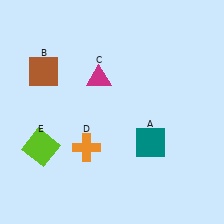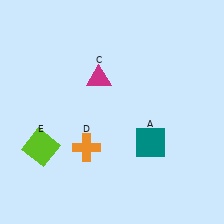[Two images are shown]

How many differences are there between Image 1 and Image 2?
There is 1 difference between the two images.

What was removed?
The brown square (B) was removed in Image 2.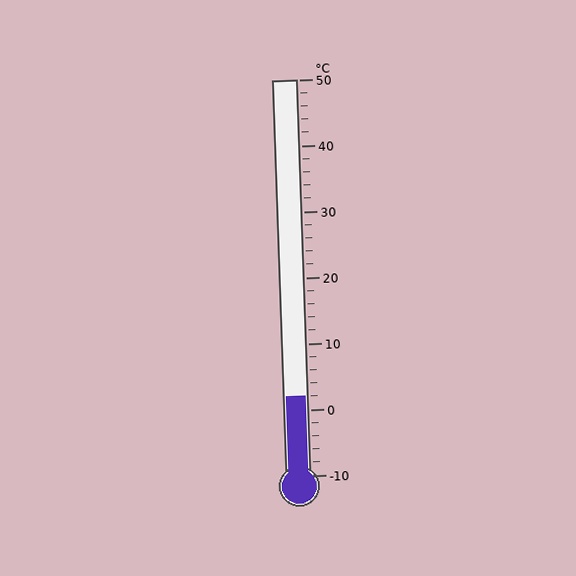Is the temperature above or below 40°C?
The temperature is below 40°C.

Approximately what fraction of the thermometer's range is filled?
The thermometer is filled to approximately 20% of its range.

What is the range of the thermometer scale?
The thermometer scale ranges from -10°C to 50°C.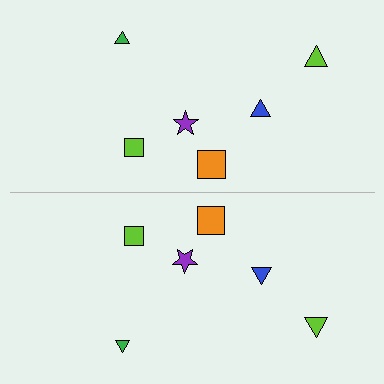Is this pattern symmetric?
Yes, this pattern has bilateral (reflection) symmetry.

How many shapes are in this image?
There are 12 shapes in this image.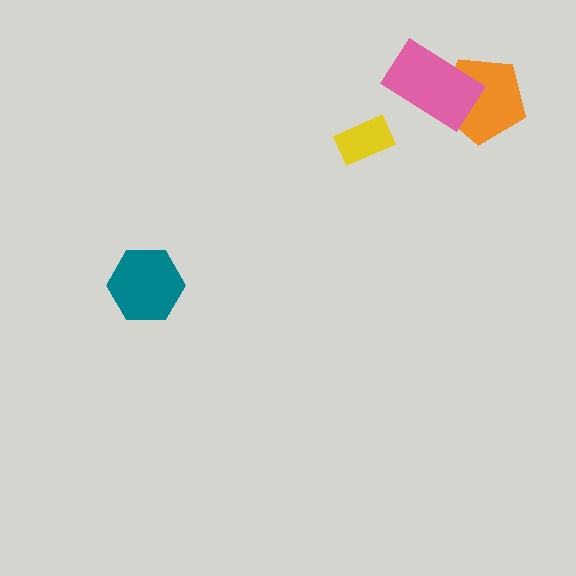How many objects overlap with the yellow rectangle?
0 objects overlap with the yellow rectangle.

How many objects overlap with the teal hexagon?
0 objects overlap with the teal hexagon.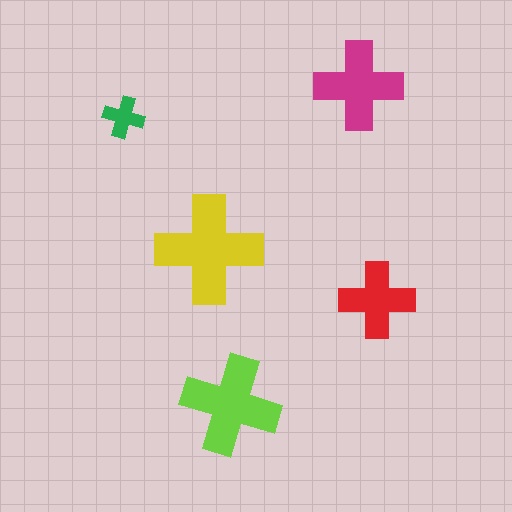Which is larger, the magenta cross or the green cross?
The magenta one.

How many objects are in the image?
There are 5 objects in the image.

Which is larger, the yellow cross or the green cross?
The yellow one.